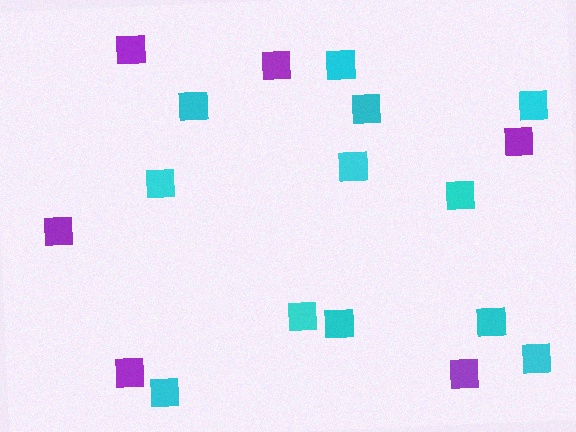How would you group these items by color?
There are 2 groups: one group of cyan squares (12) and one group of purple squares (6).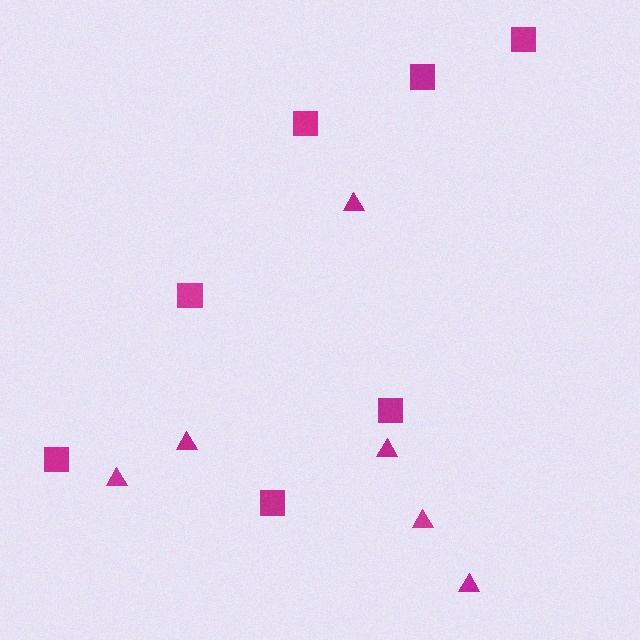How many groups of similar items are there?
There are 2 groups: one group of triangles (6) and one group of squares (7).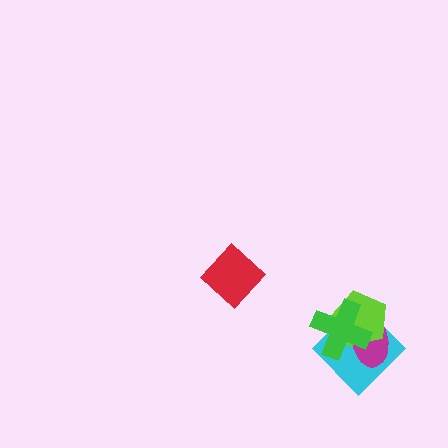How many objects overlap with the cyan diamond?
3 objects overlap with the cyan diamond.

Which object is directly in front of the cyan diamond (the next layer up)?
The magenta ellipse is directly in front of the cyan diamond.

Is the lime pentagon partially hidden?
Yes, it is partially covered by another shape.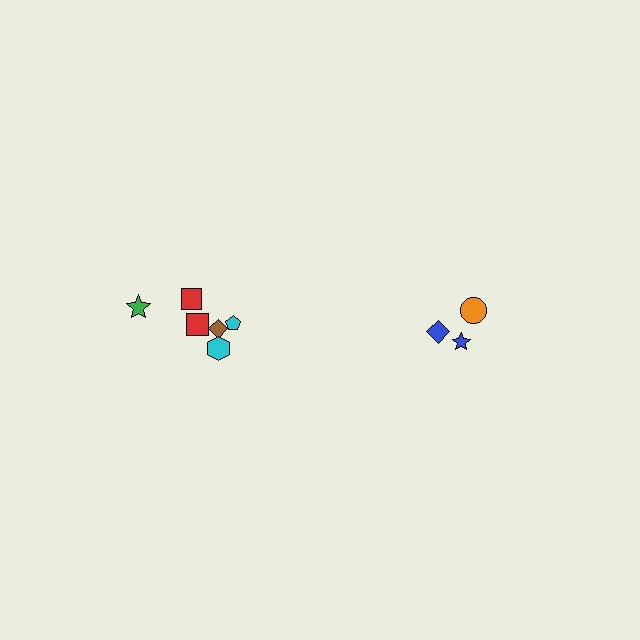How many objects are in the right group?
There are 3 objects.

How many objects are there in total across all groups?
There are 9 objects.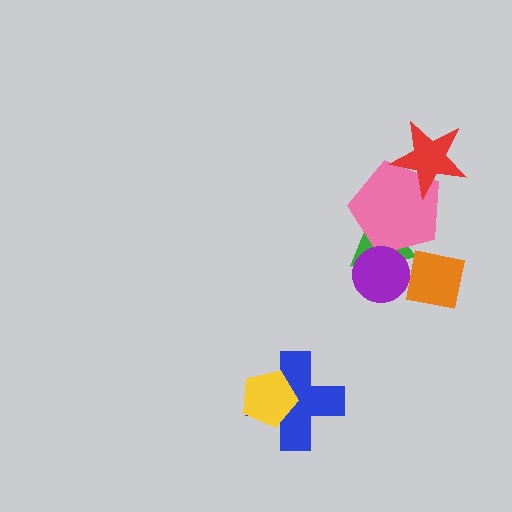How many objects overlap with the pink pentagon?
3 objects overlap with the pink pentagon.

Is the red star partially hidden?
No, no other shape covers it.